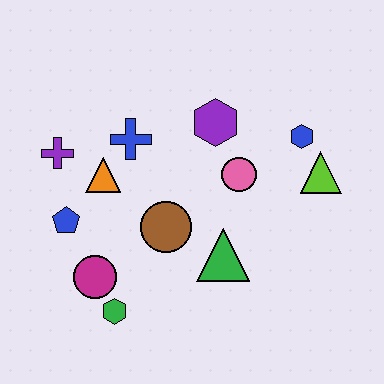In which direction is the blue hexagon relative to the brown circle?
The blue hexagon is to the right of the brown circle.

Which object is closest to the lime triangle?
The blue hexagon is closest to the lime triangle.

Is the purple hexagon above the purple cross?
Yes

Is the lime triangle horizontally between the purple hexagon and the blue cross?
No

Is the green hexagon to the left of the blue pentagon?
No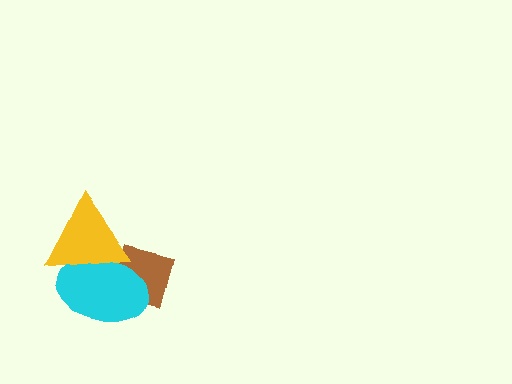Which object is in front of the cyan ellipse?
The yellow triangle is in front of the cyan ellipse.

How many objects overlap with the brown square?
2 objects overlap with the brown square.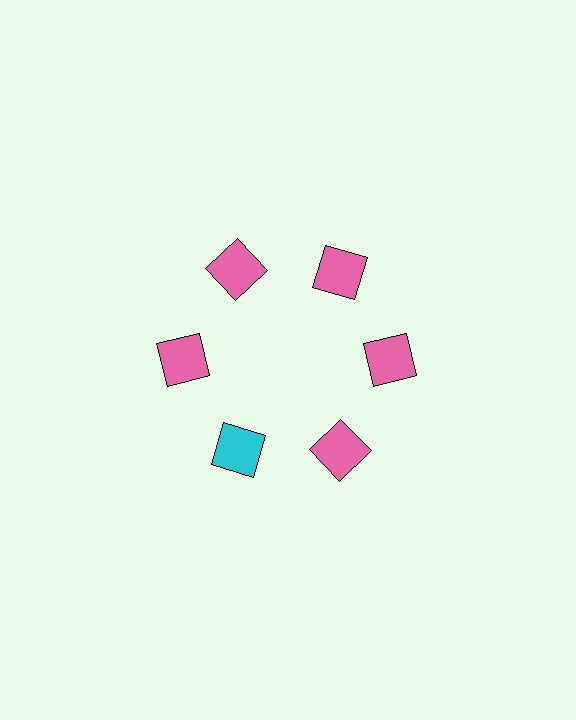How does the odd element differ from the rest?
It has a different color: cyan instead of pink.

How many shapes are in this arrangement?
There are 6 shapes arranged in a ring pattern.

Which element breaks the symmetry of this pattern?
The cyan square at roughly the 7 o'clock position breaks the symmetry. All other shapes are pink squares.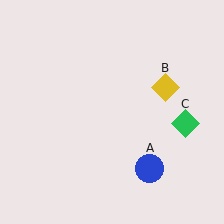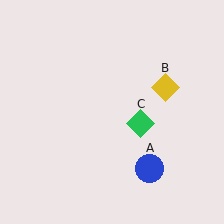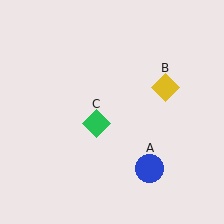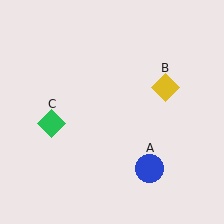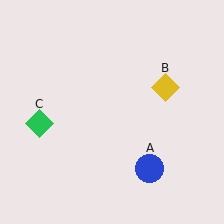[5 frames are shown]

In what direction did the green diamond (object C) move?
The green diamond (object C) moved left.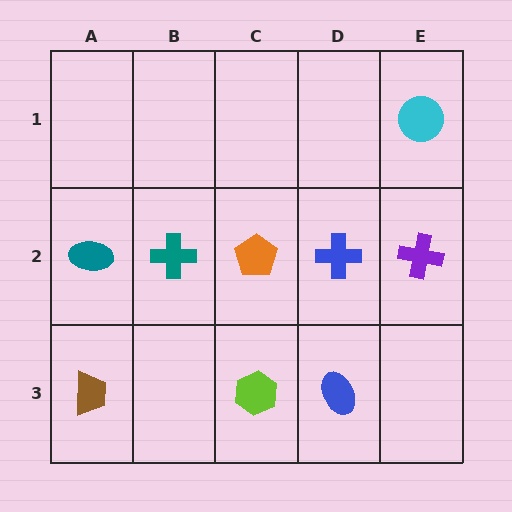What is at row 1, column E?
A cyan circle.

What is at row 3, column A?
A brown trapezoid.